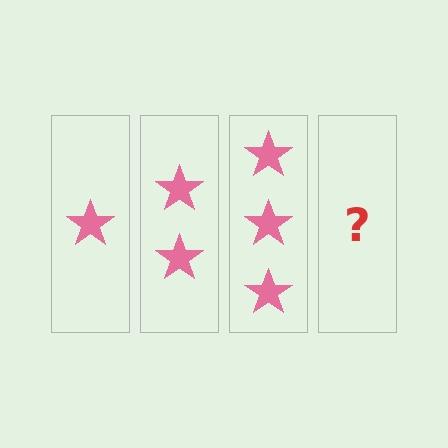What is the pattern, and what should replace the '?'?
The pattern is that each step adds one more star. The '?' should be 4 stars.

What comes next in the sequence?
The next element should be 4 stars.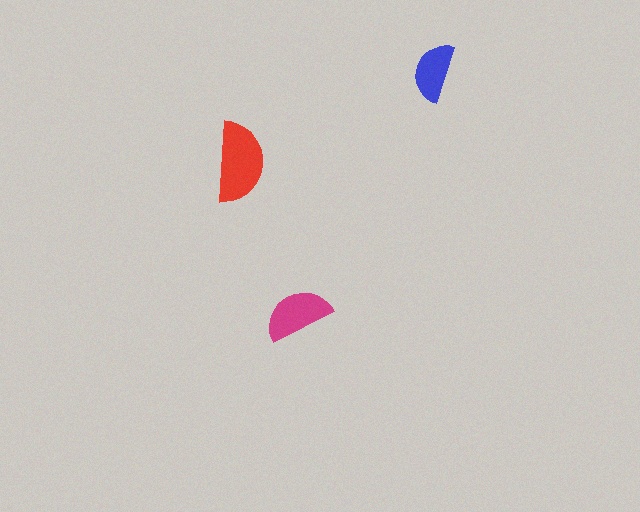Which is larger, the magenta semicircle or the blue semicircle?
The magenta one.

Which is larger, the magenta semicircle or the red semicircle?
The red one.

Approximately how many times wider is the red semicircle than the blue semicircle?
About 1.5 times wider.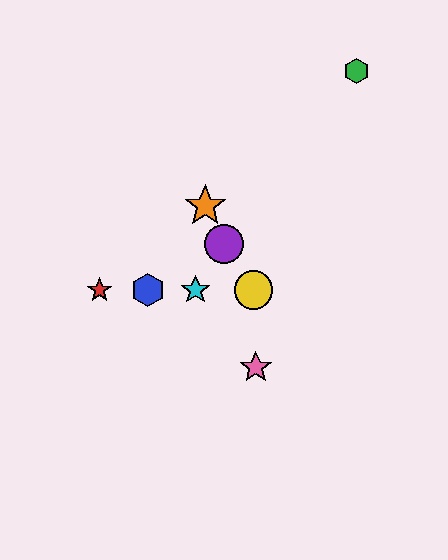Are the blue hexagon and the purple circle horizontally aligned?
No, the blue hexagon is at y≈290 and the purple circle is at y≈244.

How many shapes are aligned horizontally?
4 shapes (the red star, the blue hexagon, the yellow circle, the cyan star) are aligned horizontally.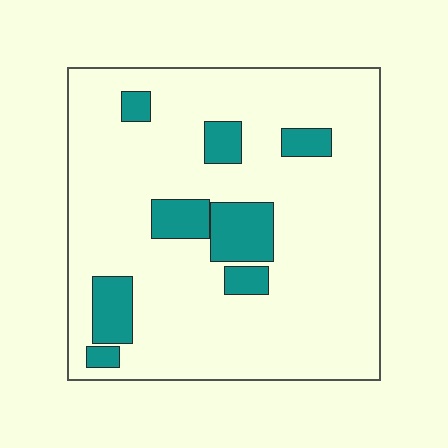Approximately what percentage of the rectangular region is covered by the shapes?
Approximately 15%.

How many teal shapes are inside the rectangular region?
8.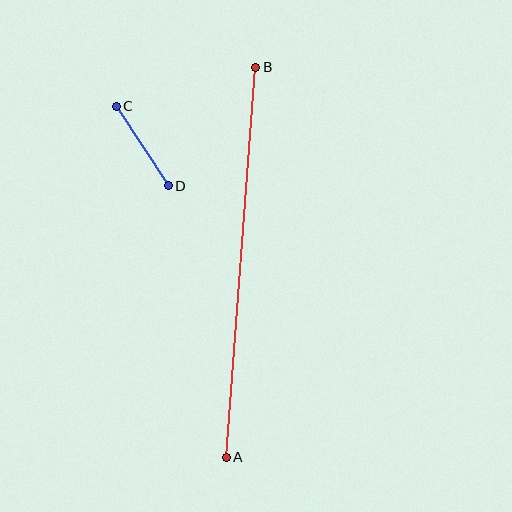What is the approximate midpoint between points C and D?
The midpoint is at approximately (142, 146) pixels.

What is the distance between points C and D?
The distance is approximately 95 pixels.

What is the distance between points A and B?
The distance is approximately 391 pixels.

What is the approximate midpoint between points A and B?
The midpoint is at approximately (241, 262) pixels.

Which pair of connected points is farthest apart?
Points A and B are farthest apart.